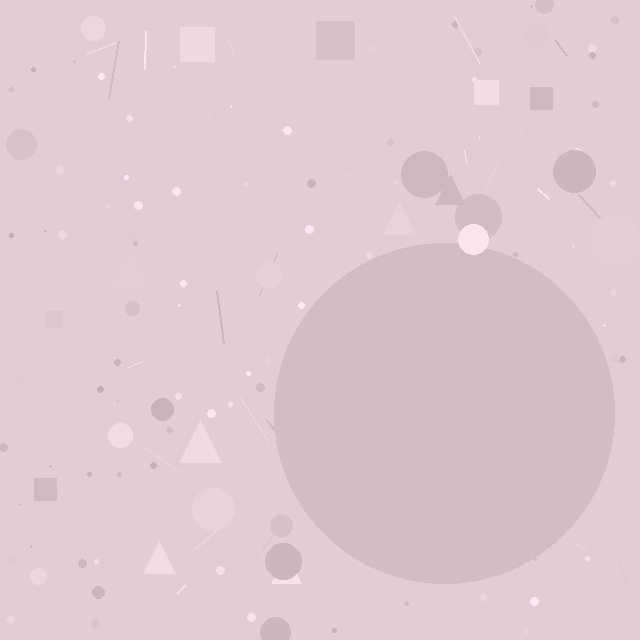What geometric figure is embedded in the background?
A circle is embedded in the background.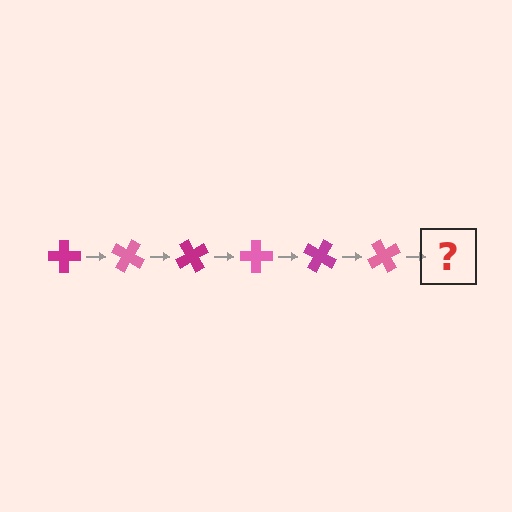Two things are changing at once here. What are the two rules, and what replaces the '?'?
The two rules are that it rotates 30 degrees each step and the color cycles through magenta and pink. The '?' should be a magenta cross, rotated 180 degrees from the start.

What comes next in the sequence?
The next element should be a magenta cross, rotated 180 degrees from the start.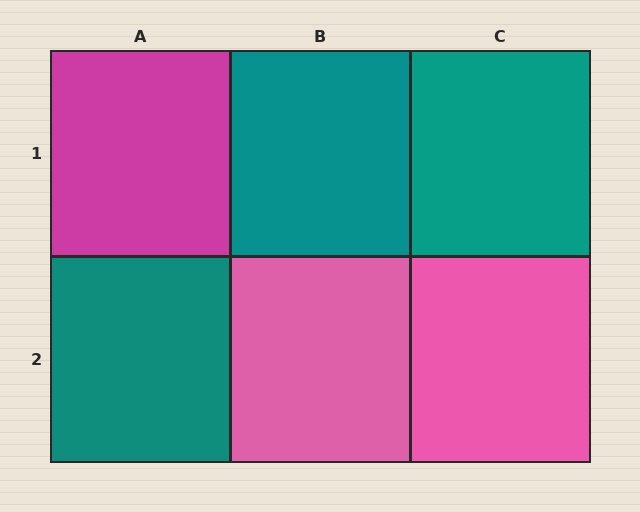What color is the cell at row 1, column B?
Teal.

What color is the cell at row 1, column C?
Teal.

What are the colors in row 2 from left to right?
Teal, pink, pink.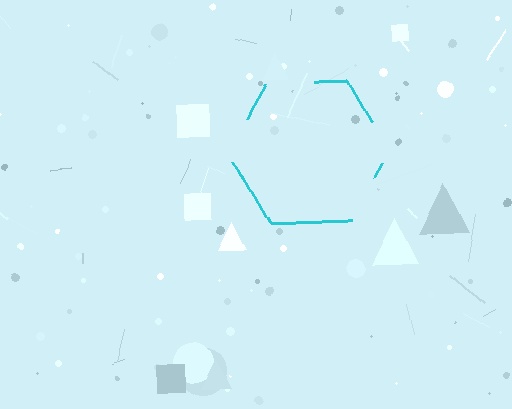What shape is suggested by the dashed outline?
The dashed outline suggests a hexagon.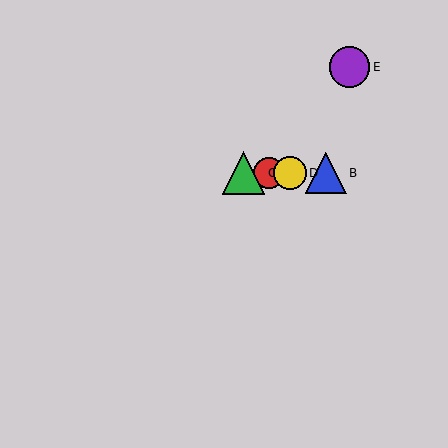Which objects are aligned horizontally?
Objects A, B, C, D are aligned horizontally.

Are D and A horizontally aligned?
Yes, both are at y≈173.